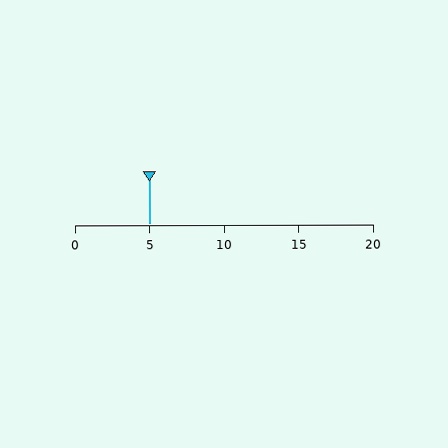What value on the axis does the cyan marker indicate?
The marker indicates approximately 5.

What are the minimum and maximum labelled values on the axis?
The axis runs from 0 to 20.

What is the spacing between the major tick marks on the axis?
The major ticks are spaced 5 apart.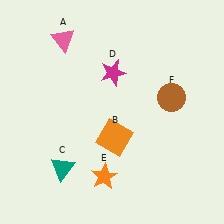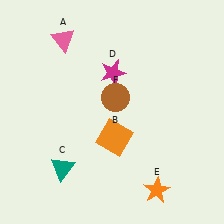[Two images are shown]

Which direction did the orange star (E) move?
The orange star (E) moved right.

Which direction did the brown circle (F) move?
The brown circle (F) moved left.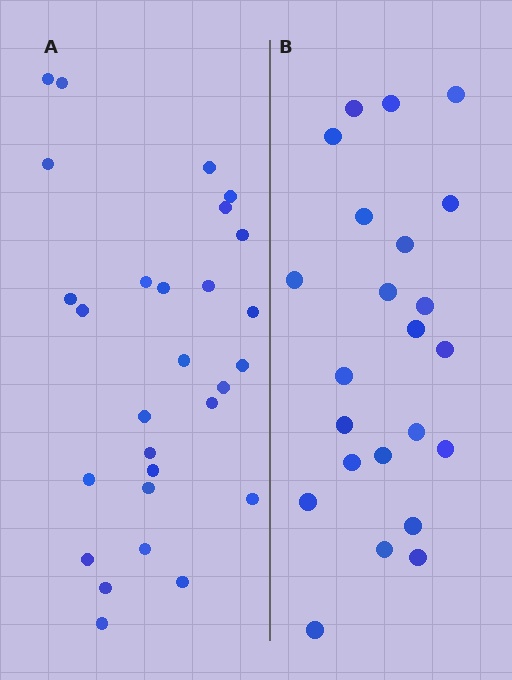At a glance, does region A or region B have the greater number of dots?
Region A (the left region) has more dots.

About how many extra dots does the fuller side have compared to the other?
Region A has about 5 more dots than region B.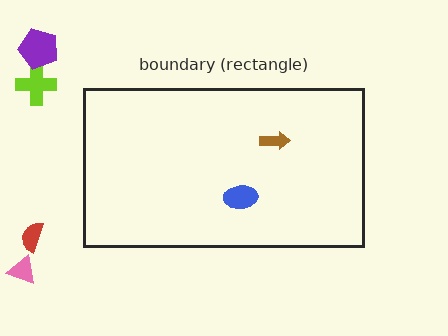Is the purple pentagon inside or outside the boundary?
Outside.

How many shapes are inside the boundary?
2 inside, 4 outside.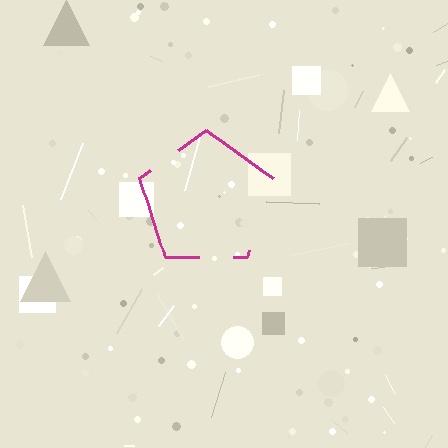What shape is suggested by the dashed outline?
The dashed outline suggests a pentagon.